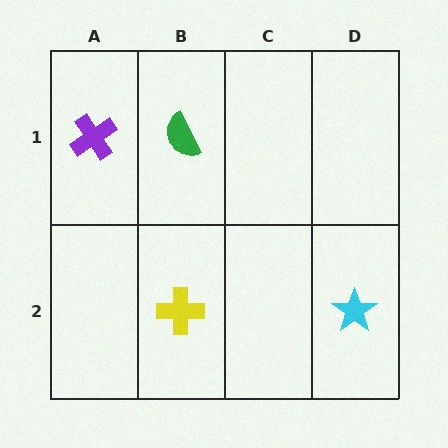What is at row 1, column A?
A purple cross.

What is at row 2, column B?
A yellow cross.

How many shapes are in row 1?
2 shapes.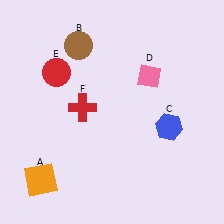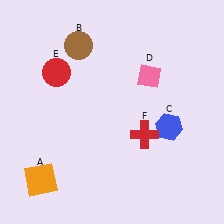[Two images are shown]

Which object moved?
The red cross (F) moved right.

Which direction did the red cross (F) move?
The red cross (F) moved right.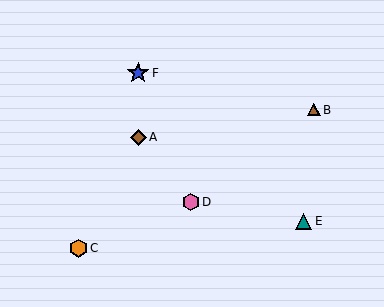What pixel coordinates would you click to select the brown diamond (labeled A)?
Click at (138, 137) to select the brown diamond A.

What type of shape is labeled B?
Shape B is a brown triangle.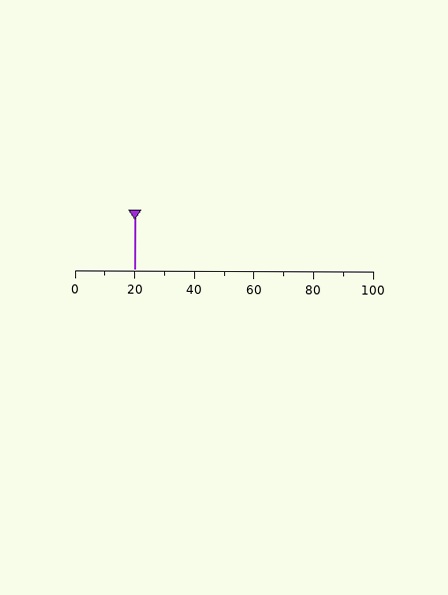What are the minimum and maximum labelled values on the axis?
The axis runs from 0 to 100.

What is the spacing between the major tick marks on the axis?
The major ticks are spaced 20 apart.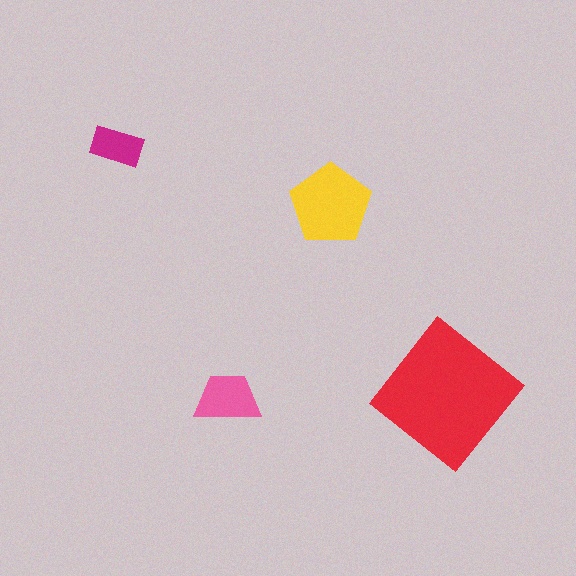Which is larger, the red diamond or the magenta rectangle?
The red diamond.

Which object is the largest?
The red diamond.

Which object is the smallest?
The magenta rectangle.